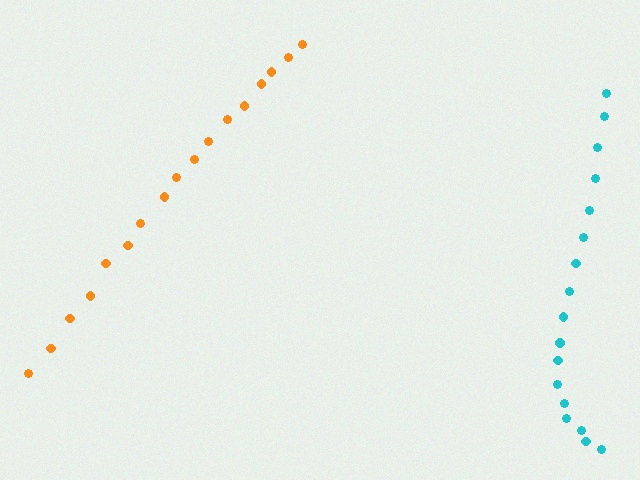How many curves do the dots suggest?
There are 2 distinct paths.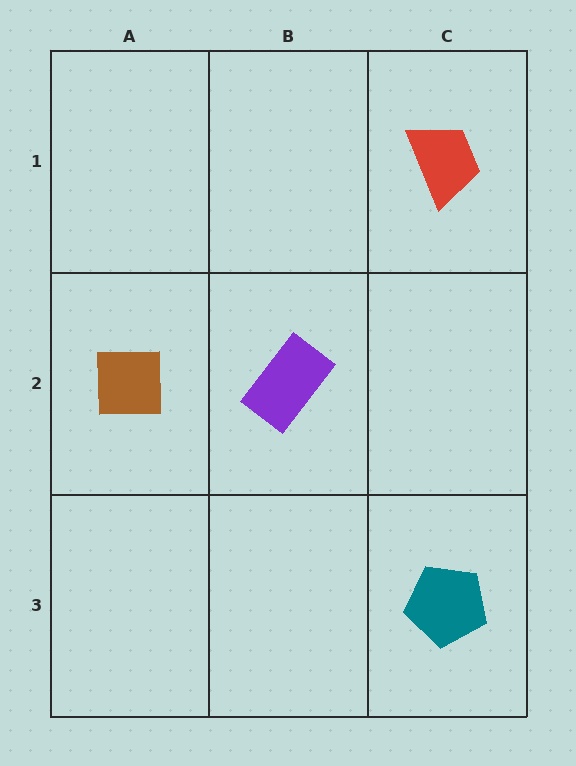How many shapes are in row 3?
1 shape.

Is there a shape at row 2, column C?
No, that cell is empty.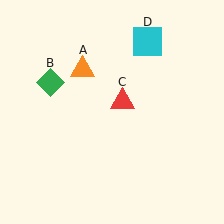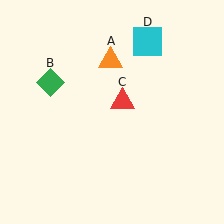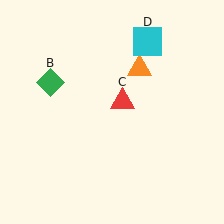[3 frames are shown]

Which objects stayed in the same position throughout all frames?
Green diamond (object B) and red triangle (object C) and cyan square (object D) remained stationary.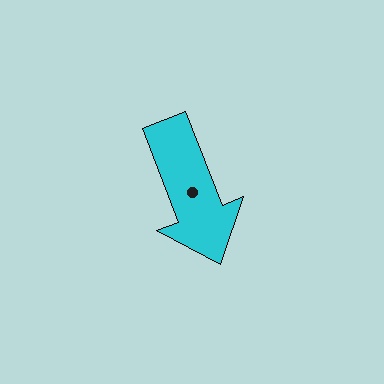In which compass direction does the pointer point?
South.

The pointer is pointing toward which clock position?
Roughly 5 o'clock.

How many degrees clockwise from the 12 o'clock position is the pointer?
Approximately 159 degrees.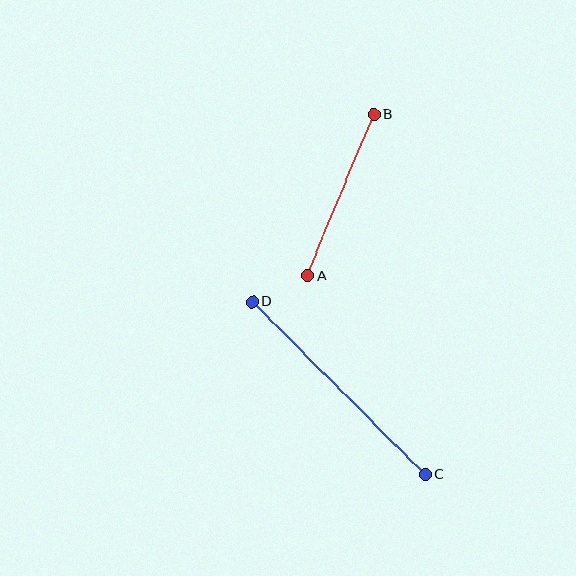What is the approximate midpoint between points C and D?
The midpoint is at approximately (339, 388) pixels.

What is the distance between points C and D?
The distance is approximately 244 pixels.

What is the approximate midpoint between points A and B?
The midpoint is at approximately (341, 195) pixels.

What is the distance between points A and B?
The distance is approximately 174 pixels.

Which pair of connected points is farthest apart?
Points C and D are farthest apart.